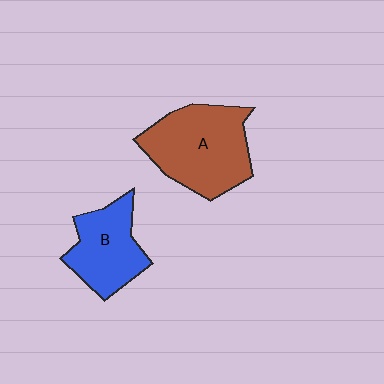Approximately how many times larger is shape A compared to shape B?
Approximately 1.4 times.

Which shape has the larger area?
Shape A (brown).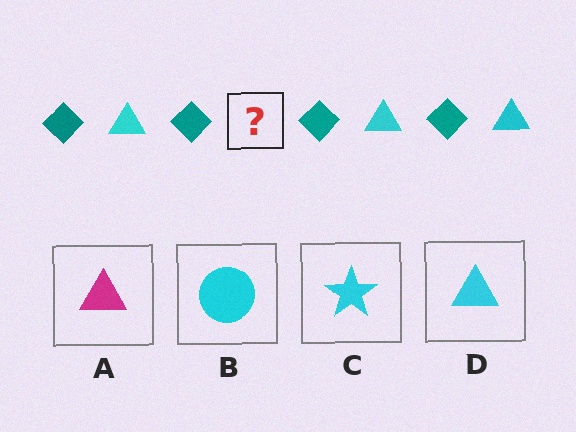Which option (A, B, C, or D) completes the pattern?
D.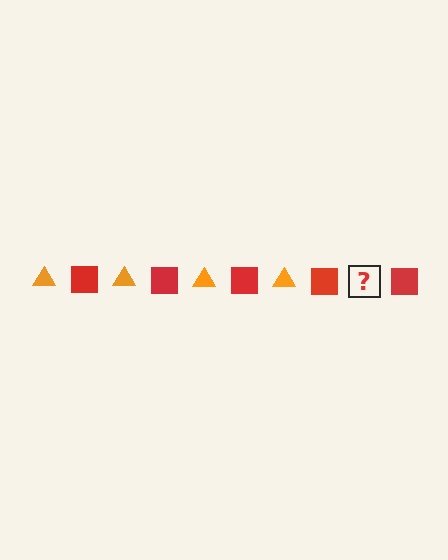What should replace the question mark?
The question mark should be replaced with an orange triangle.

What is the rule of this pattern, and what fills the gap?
The rule is that the pattern alternates between orange triangle and red square. The gap should be filled with an orange triangle.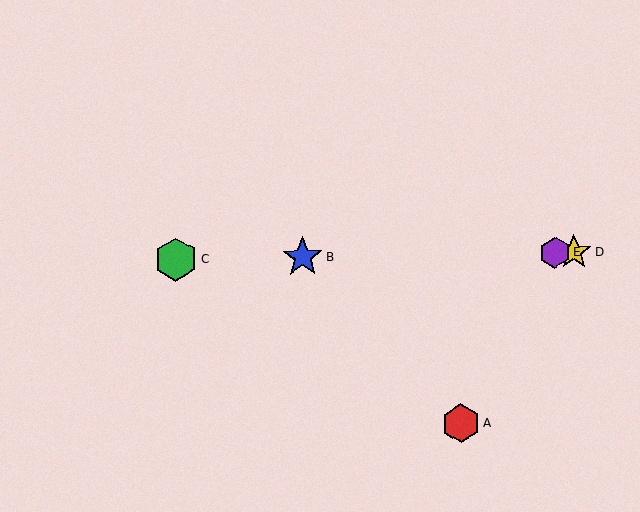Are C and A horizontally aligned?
No, C is at y≈260 and A is at y≈424.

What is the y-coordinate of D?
Object D is at y≈252.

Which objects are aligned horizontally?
Objects B, C, D, E are aligned horizontally.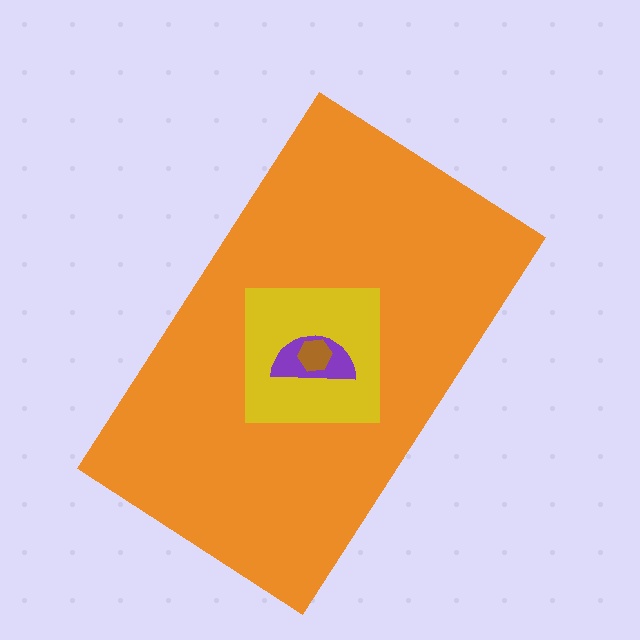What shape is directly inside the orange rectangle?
The yellow square.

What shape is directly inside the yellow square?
The purple semicircle.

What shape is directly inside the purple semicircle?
The brown hexagon.